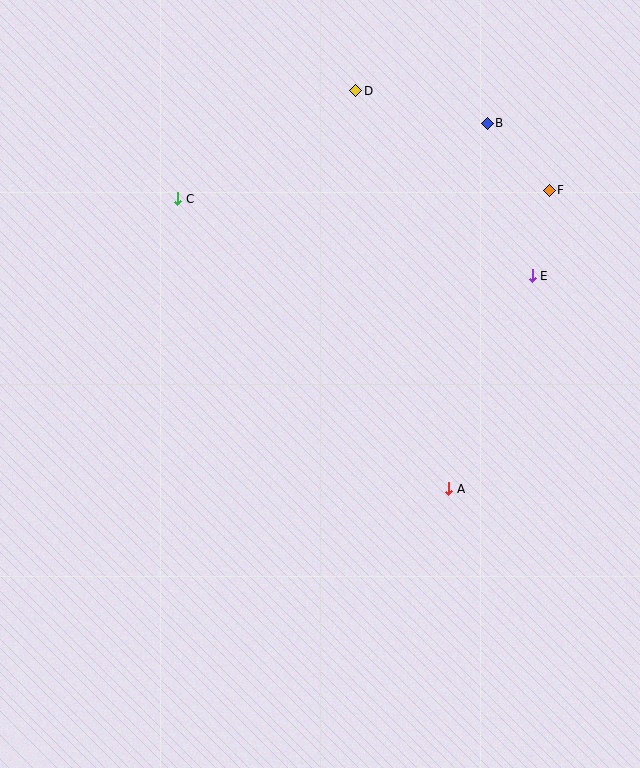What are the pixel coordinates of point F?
Point F is at (549, 190).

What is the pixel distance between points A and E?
The distance between A and E is 229 pixels.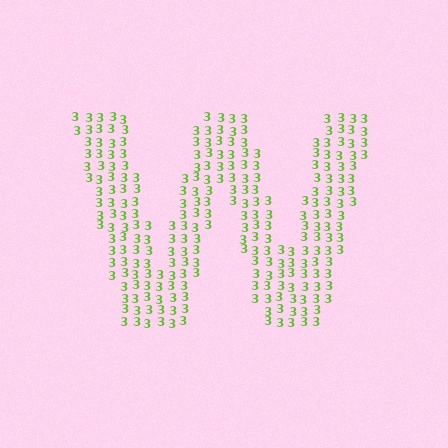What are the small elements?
The small elements are digit 3's.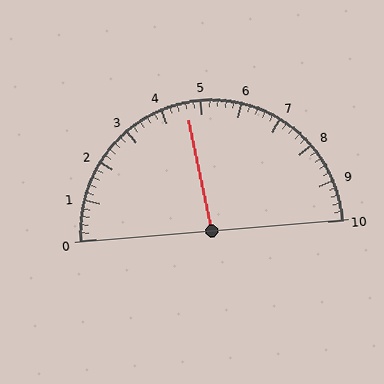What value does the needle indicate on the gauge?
The needle indicates approximately 4.6.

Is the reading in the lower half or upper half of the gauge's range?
The reading is in the lower half of the range (0 to 10).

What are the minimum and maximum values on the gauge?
The gauge ranges from 0 to 10.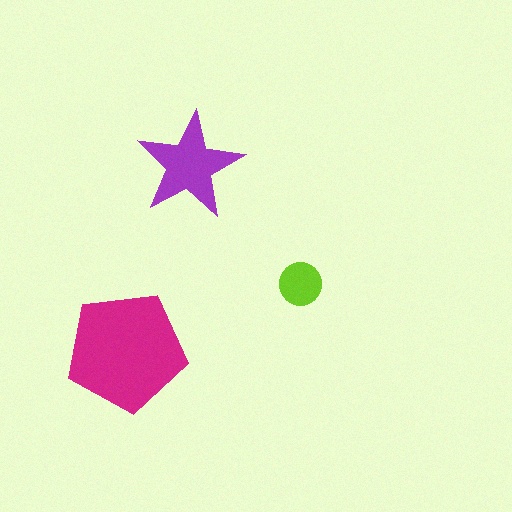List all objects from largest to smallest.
The magenta pentagon, the purple star, the lime circle.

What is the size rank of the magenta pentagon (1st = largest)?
1st.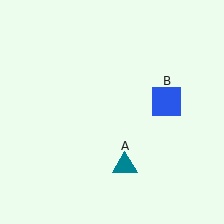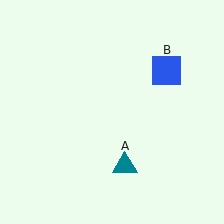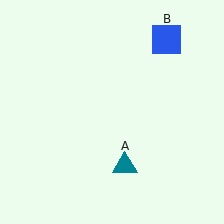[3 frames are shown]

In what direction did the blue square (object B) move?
The blue square (object B) moved up.